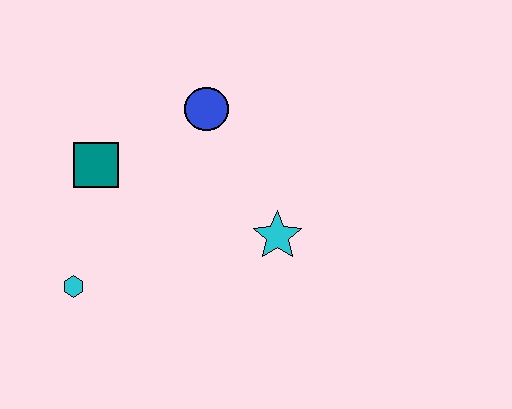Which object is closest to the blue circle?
The teal square is closest to the blue circle.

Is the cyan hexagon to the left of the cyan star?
Yes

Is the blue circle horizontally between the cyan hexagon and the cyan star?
Yes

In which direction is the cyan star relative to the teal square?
The cyan star is to the right of the teal square.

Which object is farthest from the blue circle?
The cyan hexagon is farthest from the blue circle.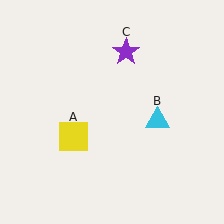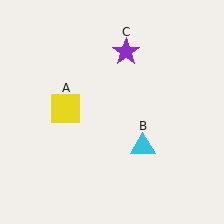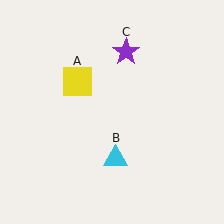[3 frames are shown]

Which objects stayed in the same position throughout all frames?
Purple star (object C) remained stationary.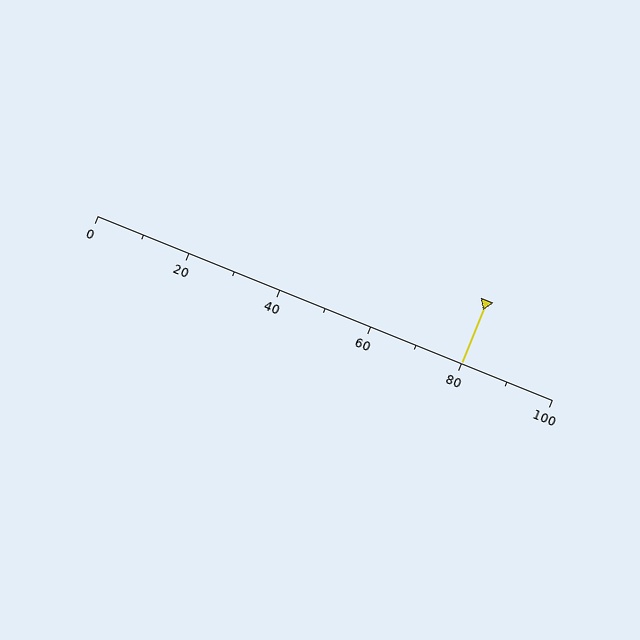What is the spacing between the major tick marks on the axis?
The major ticks are spaced 20 apart.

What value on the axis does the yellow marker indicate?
The marker indicates approximately 80.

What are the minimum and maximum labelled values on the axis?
The axis runs from 0 to 100.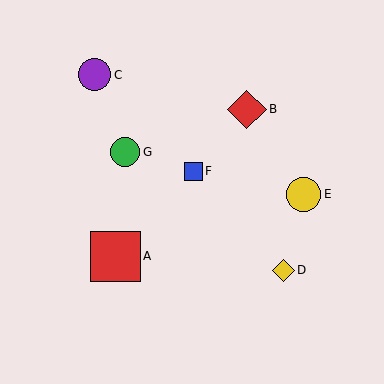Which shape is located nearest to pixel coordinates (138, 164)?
The green circle (labeled G) at (125, 152) is nearest to that location.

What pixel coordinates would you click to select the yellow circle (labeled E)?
Click at (304, 194) to select the yellow circle E.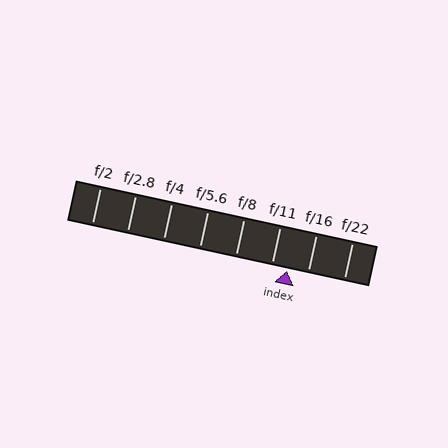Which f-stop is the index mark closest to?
The index mark is closest to f/11.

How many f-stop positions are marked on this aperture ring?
There are 8 f-stop positions marked.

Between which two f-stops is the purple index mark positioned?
The index mark is between f/11 and f/16.